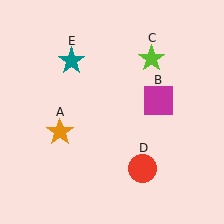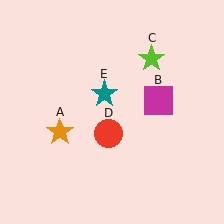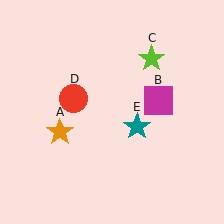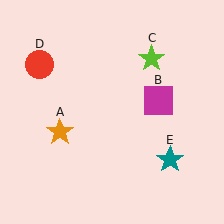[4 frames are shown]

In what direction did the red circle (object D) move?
The red circle (object D) moved up and to the left.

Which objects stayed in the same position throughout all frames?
Orange star (object A) and magenta square (object B) and lime star (object C) remained stationary.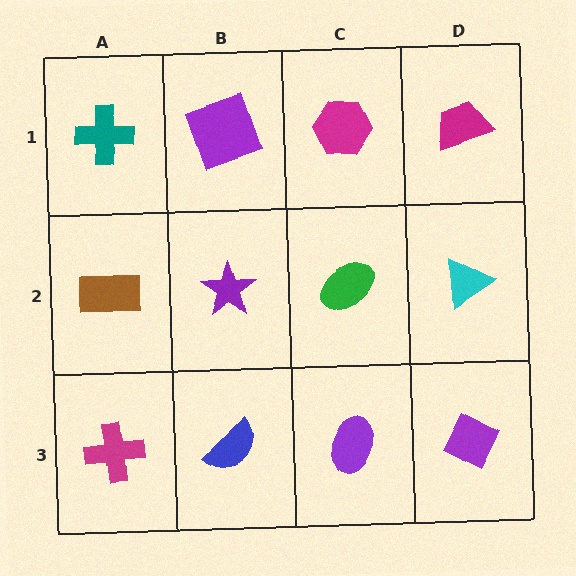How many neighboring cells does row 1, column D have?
2.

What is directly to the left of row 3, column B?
A magenta cross.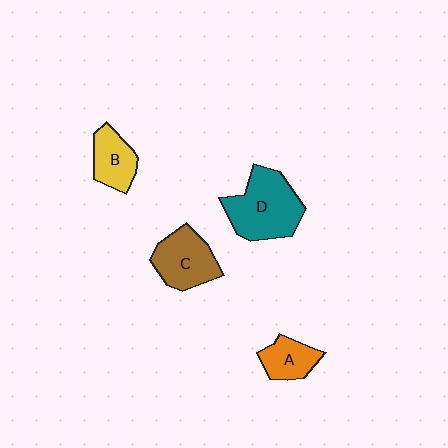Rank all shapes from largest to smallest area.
From largest to smallest: D (teal), C (brown), B (yellow), A (orange).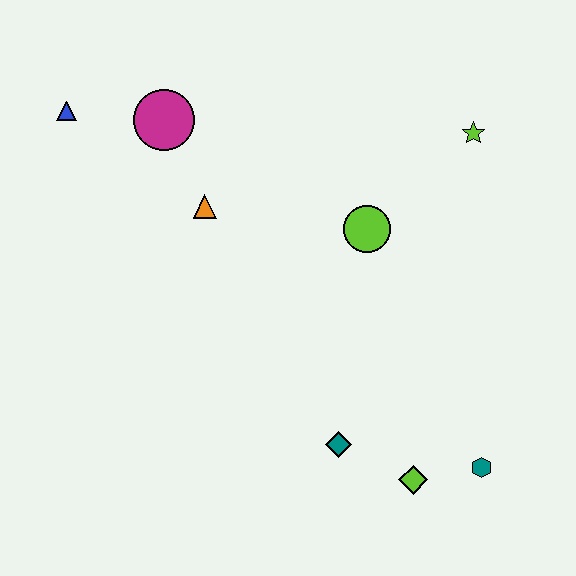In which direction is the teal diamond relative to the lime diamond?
The teal diamond is to the left of the lime diamond.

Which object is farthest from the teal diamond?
The blue triangle is farthest from the teal diamond.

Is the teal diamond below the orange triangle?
Yes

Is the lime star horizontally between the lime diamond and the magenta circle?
No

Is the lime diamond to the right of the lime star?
No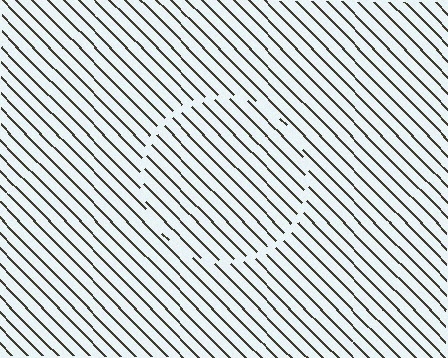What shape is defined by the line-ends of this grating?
An illusory circle. The interior of the shape contains the same grating, shifted by half a period — the contour is defined by the phase discontinuity where line-ends from the inner and outer gratings abut.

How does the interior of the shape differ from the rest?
The interior of the shape contains the same grating, shifted by half a period — the contour is defined by the phase discontinuity where line-ends from the inner and outer gratings abut.